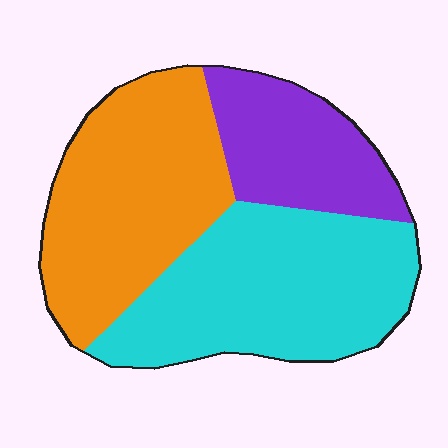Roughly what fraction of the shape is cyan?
Cyan takes up about two fifths (2/5) of the shape.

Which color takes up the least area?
Purple, at roughly 20%.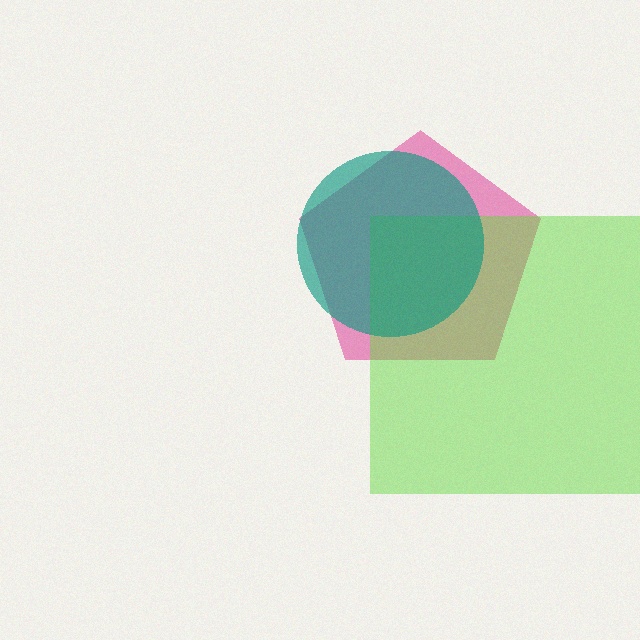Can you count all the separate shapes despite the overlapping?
Yes, there are 3 separate shapes.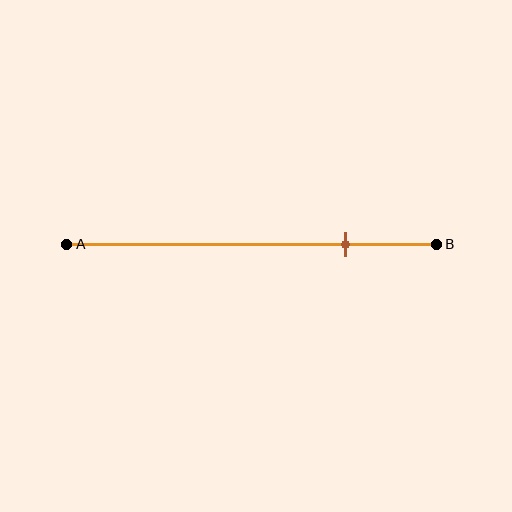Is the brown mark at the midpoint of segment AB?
No, the mark is at about 75% from A, not at the 50% midpoint.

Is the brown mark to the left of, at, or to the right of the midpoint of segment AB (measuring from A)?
The brown mark is to the right of the midpoint of segment AB.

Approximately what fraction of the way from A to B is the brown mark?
The brown mark is approximately 75% of the way from A to B.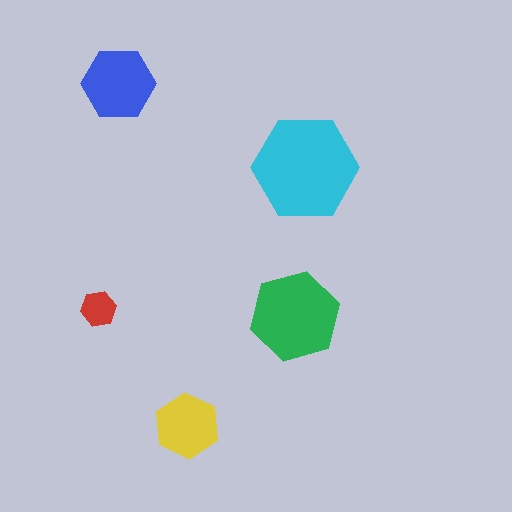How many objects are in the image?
There are 5 objects in the image.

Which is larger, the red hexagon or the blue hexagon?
The blue one.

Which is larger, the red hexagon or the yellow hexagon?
The yellow one.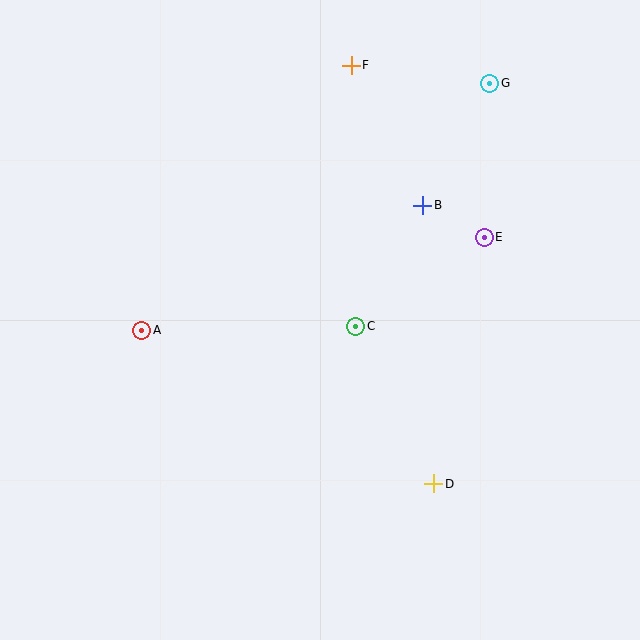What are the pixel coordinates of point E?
Point E is at (484, 237).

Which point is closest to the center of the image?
Point C at (356, 326) is closest to the center.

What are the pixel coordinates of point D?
Point D is at (434, 484).